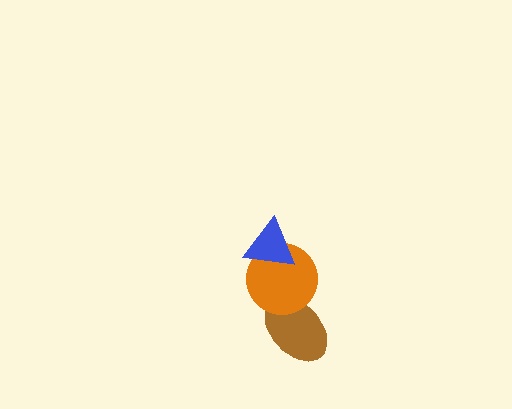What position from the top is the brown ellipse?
The brown ellipse is 3rd from the top.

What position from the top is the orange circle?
The orange circle is 2nd from the top.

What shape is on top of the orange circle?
The blue triangle is on top of the orange circle.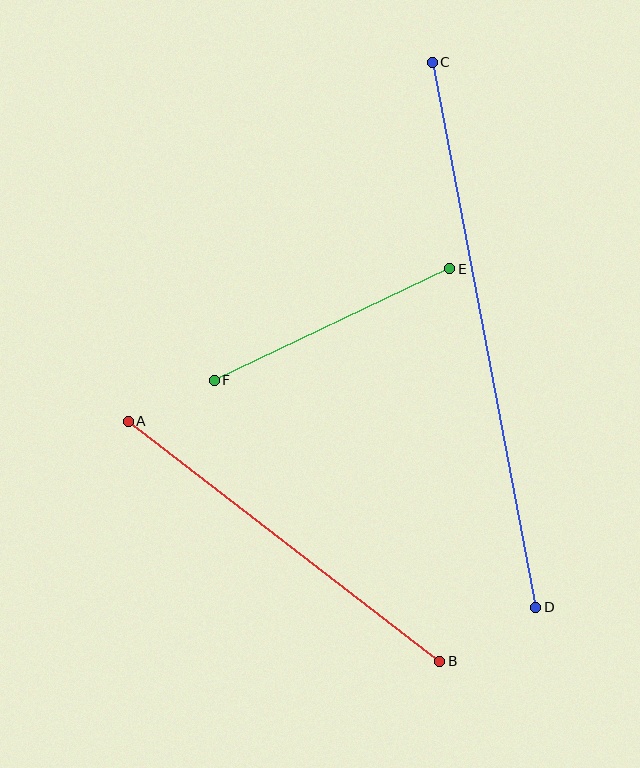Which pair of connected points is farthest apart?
Points C and D are farthest apart.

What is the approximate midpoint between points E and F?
The midpoint is at approximately (332, 324) pixels.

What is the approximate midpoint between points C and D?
The midpoint is at approximately (484, 335) pixels.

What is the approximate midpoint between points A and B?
The midpoint is at approximately (284, 541) pixels.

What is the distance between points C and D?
The distance is approximately 555 pixels.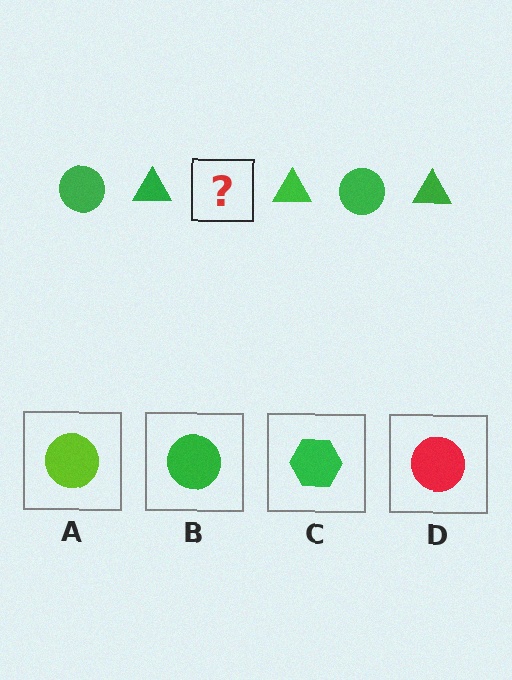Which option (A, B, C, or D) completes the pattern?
B.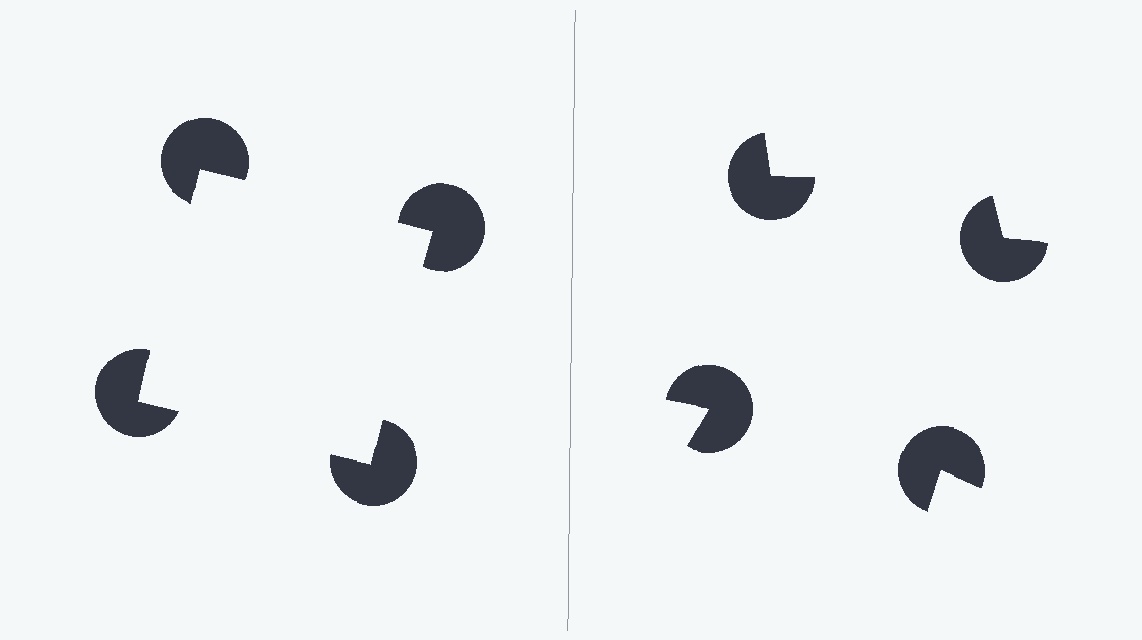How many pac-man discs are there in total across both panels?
8 — 4 on each side.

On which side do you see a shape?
An illusory square appears on the left side. On the right side the wedge cuts are rotated, so no coherent shape forms.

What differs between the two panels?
The pac-man discs are positioned identically on both sides; only the wedge orientations differ. On the left they align to a square; on the right they are misaligned.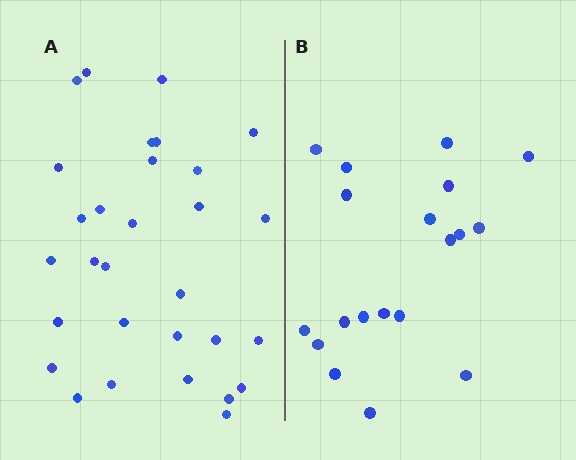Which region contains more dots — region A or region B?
Region A (the left region) has more dots.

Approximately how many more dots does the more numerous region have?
Region A has roughly 12 or so more dots than region B.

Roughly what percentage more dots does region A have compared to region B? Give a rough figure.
About 60% more.